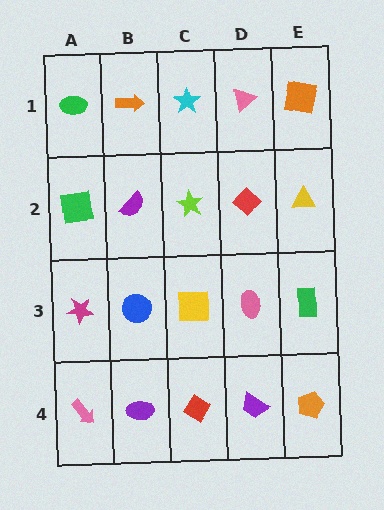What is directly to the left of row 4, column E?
A purple trapezoid.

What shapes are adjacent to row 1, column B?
A purple semicircle (row 2, column B), a green ellipse (row 1, column A), a cyan star (row 1, column C).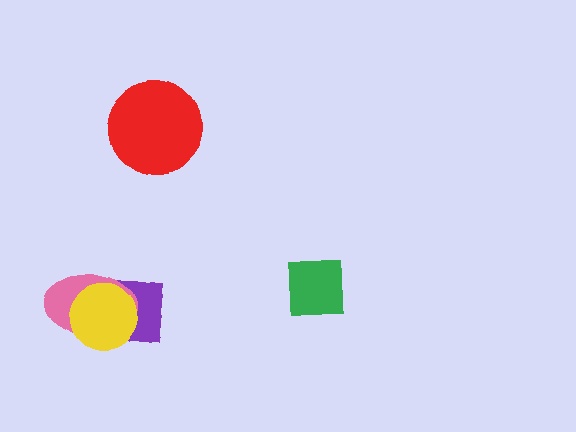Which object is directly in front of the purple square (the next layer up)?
The pink ellipse is directly in front of the purple square.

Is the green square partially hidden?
No, no other shape covers it.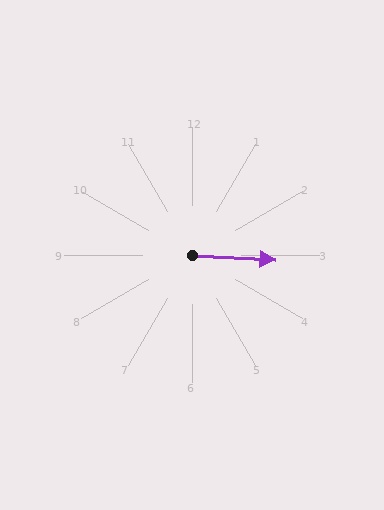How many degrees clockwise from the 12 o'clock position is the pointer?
Approximately 93 degrees.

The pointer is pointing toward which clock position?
Roughly 3 o'clock.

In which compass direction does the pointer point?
East.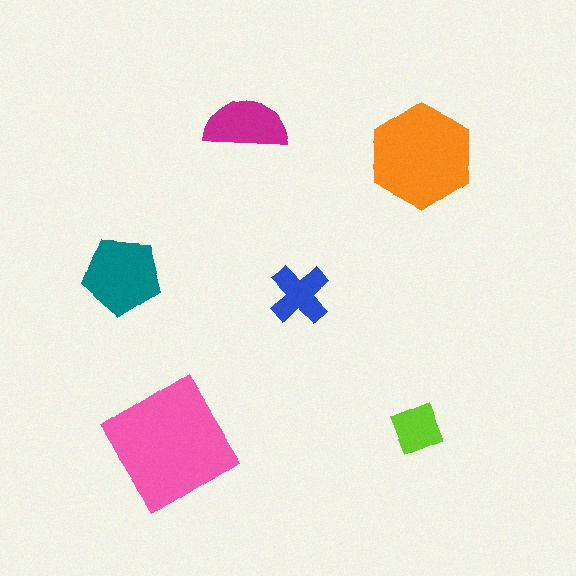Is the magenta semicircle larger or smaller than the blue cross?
Larger.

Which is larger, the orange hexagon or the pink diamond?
The pink diamond.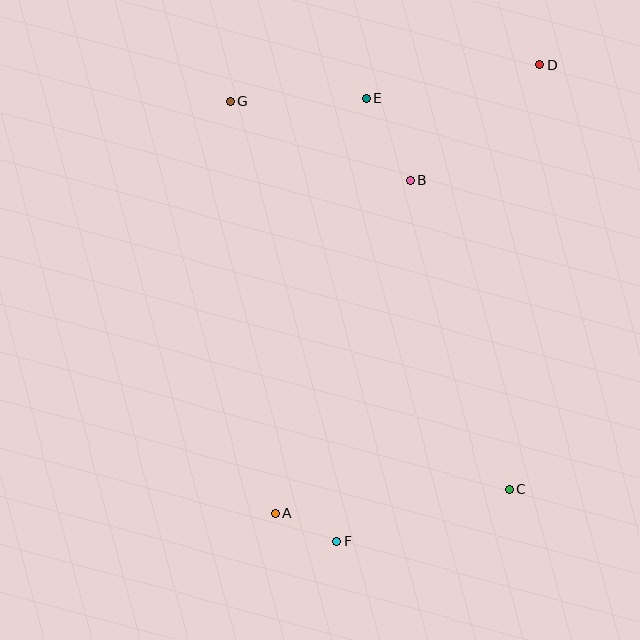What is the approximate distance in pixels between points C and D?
The distance between C and D is approximately 425 pixels.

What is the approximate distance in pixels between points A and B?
The distance between A and B is approximately 358 pixels.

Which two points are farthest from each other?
Points A and D are farthest from each other.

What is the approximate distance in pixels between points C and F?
The distance between C and F is approximately 181 pixels.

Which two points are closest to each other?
Points A and F are closest to each other.